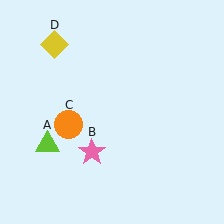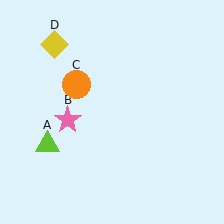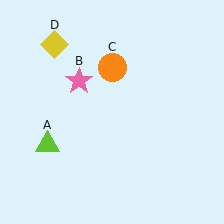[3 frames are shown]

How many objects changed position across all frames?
2 objects changed position: pink star (object B), orange circle (object C).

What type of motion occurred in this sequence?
The pink star (object B), orange circle (object C) rotated clockwise around the center of the scene.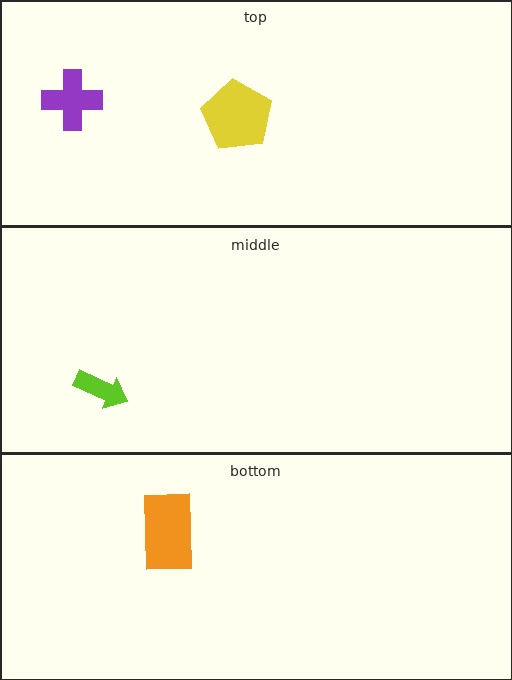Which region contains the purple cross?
The top region.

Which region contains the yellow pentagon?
The top region.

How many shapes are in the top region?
2.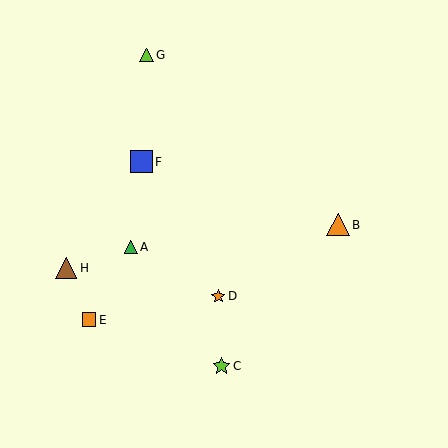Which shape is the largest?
The orange triangle (labeled B) is the largest.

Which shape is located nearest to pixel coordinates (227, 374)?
The lime star (labeled C) at (222, 366) is nearest to that location.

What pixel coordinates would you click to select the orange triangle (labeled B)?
Click at (338, 225) to select the orange triangle B.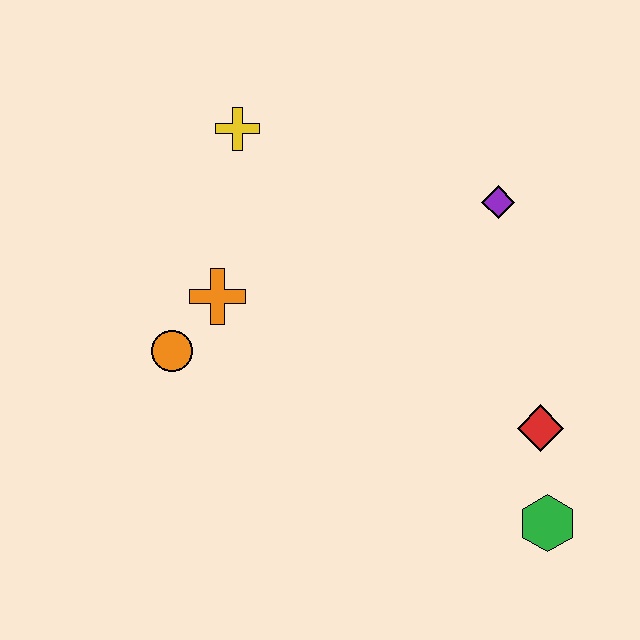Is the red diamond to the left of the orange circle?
No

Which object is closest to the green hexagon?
The red diamond is closest to the green hexagon.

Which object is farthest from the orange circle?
The green hexagon is farthest from the orange circle.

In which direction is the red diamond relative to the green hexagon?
The red diamond is above the green hexagon.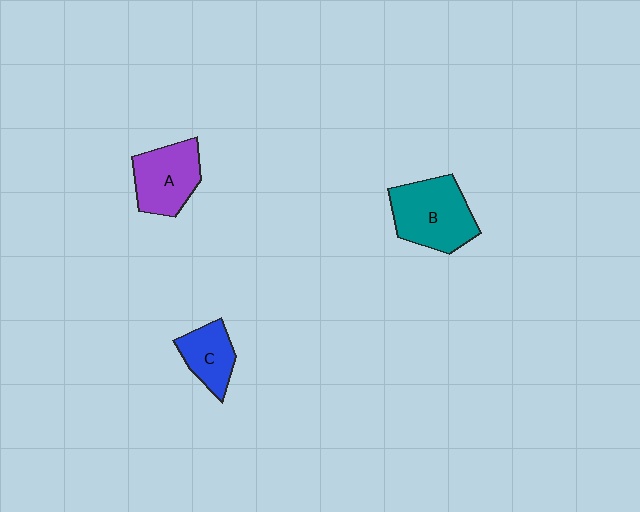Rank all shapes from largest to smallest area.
From largest to smallest: B (teal), A (purple), C (blue).